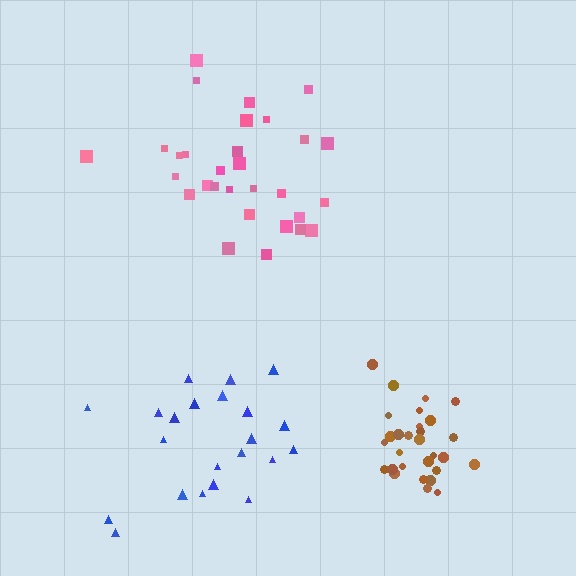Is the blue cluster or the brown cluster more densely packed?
Brown.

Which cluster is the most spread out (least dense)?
Blue.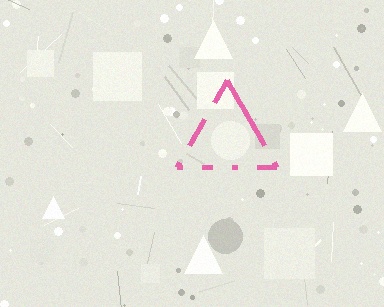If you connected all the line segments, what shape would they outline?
They would outline a triangle.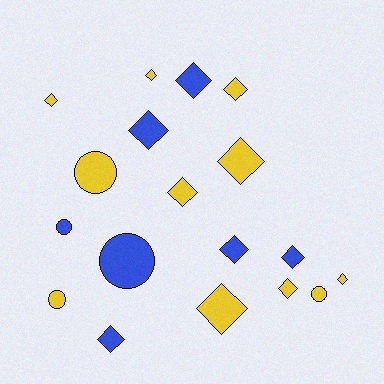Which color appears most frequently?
Yellow, with 11 objects.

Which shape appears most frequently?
Diamond, with 13 objects.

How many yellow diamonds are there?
There are 8 yellow diamonds.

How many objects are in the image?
There are 18 objects.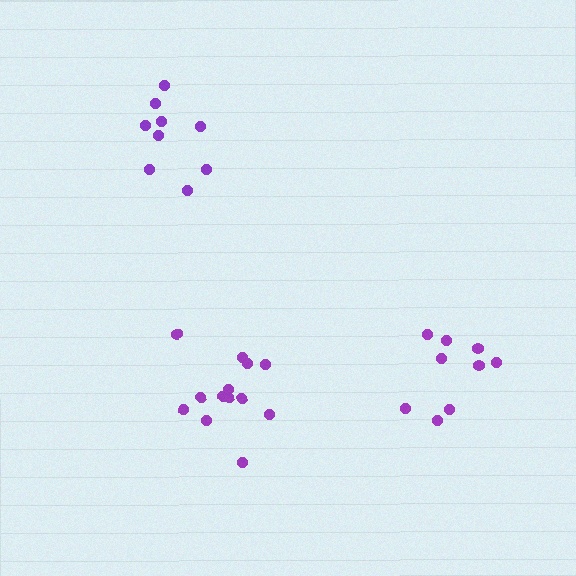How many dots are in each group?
Group 1: 13 dots, Group 2: 9 dots, Group 3: 9 dots (31 total).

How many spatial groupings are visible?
There are 3 spatial groupings.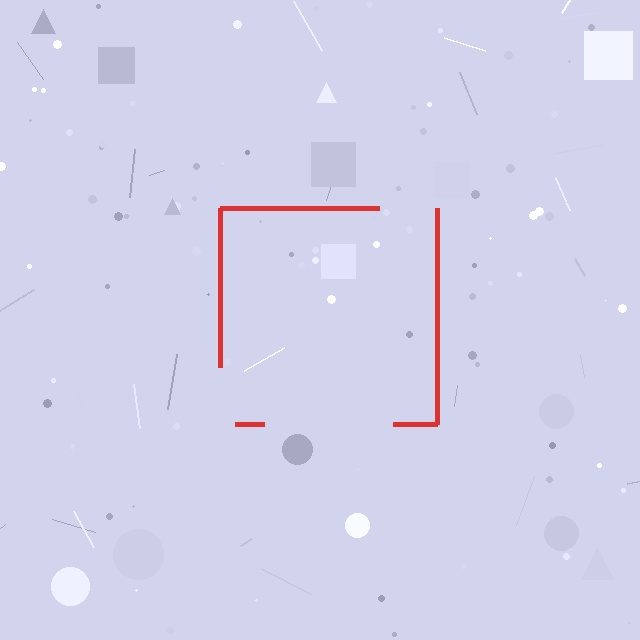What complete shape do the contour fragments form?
The contour fragments form a square.